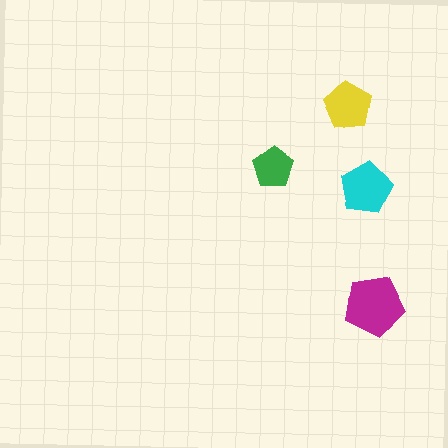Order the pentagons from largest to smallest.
the magenta one, the cyan one, the yellow one, the green one.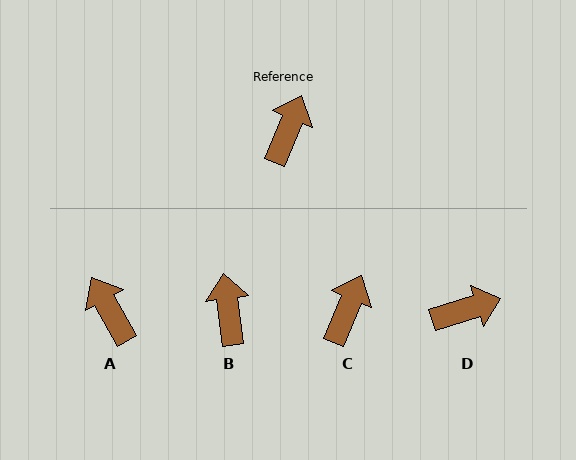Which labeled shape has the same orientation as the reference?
C.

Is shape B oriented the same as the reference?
No, it is off by about 30 degrees.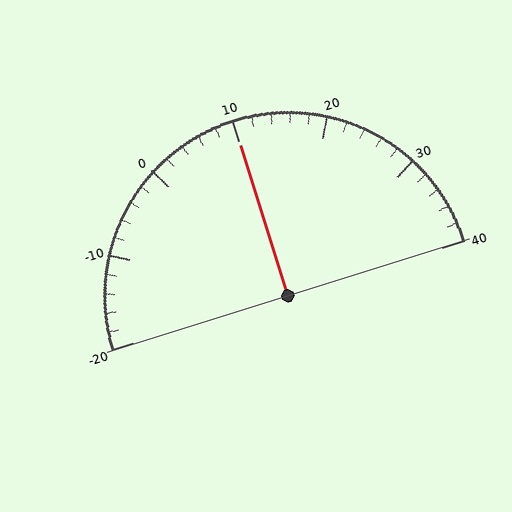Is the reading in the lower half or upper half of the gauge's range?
The reading is in the upper half of the range (-20 to 40).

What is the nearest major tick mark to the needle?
The nearest major tick mark is 10.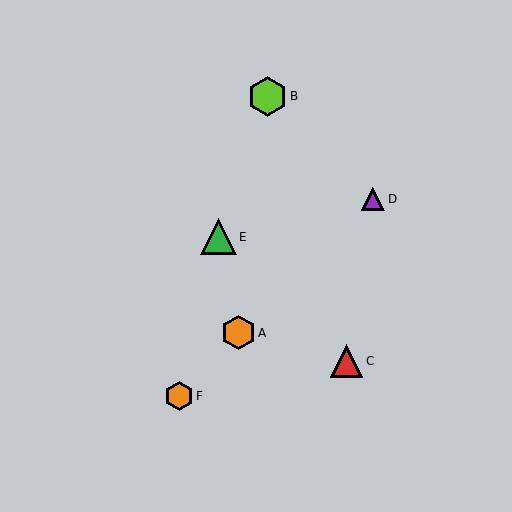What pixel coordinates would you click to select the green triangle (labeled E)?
Click at (218, 237) to select the green triangle E.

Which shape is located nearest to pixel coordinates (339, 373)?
The red triangle (labeled C) at (346, 361) is nearest to that location.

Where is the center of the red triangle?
The center of the red triangle is at (346, 361).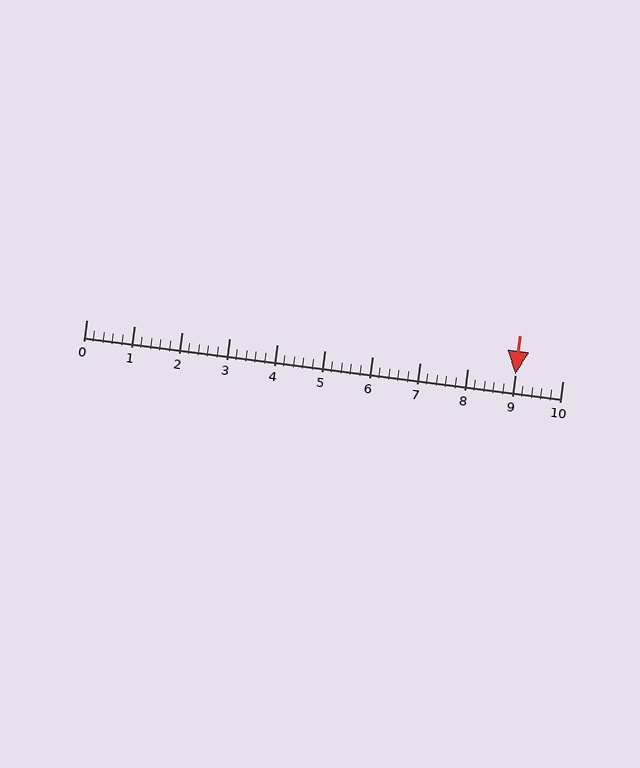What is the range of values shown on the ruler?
The ruler shows values from 0 to 10.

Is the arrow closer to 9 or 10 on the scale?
The arrow is closer to 9.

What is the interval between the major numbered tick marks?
The major tick marks are spaced 1 units apart.